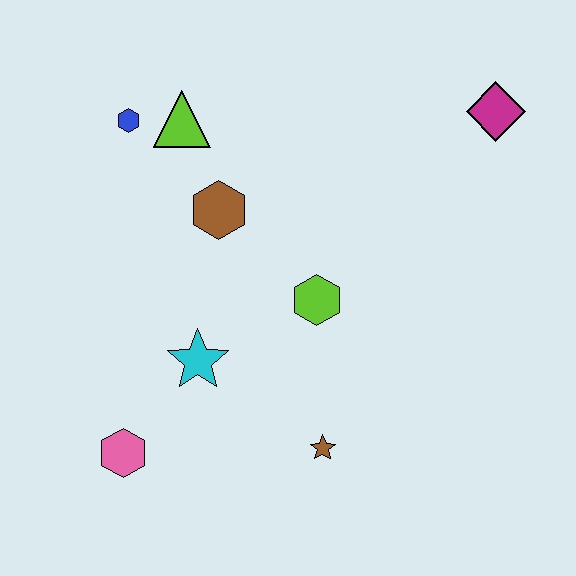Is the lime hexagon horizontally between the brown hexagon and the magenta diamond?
Yes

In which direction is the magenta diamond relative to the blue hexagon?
The magenta diamond is to the right of the blue hexagon.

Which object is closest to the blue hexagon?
The lime triangle is closest to the blue hexagon.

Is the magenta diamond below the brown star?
No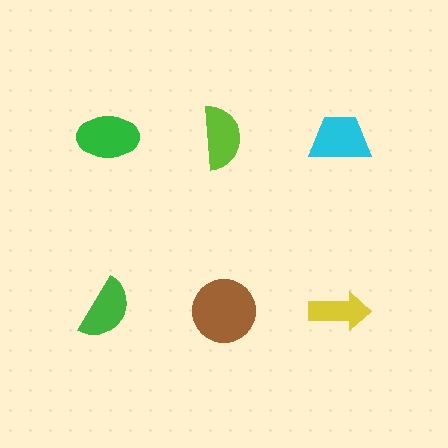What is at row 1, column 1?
A green ellipse.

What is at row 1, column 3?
A cyan trapezoid.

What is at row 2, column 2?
A brown circle.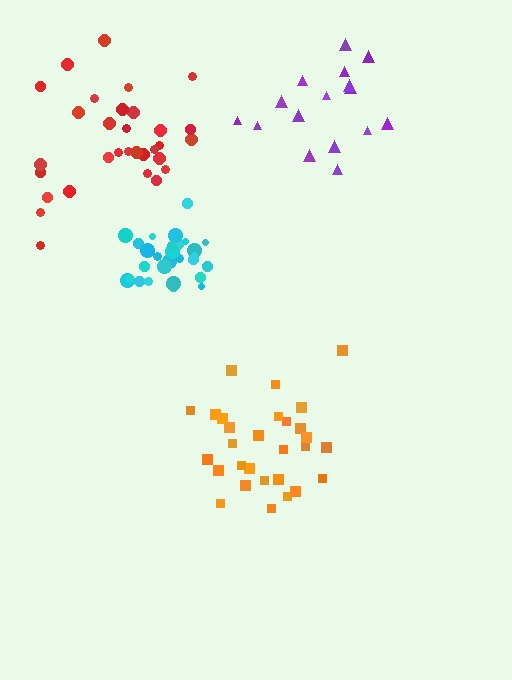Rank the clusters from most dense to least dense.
cyan, red, orange, purple.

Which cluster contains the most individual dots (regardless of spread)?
Red (31).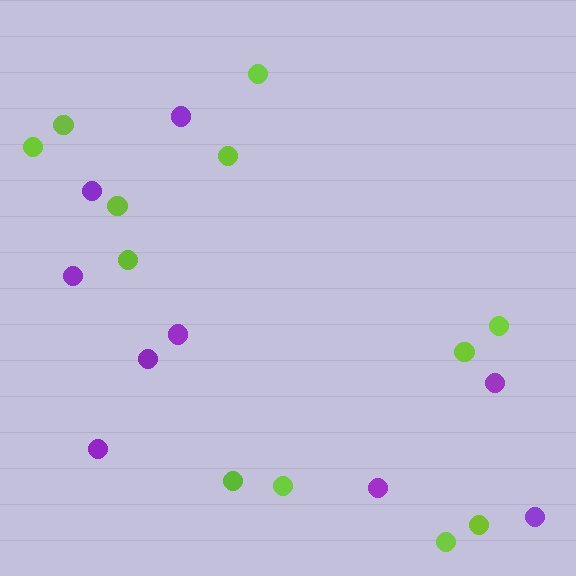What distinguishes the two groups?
There are 2 groups: one group of lime circles (12) and one group of purple circles (9).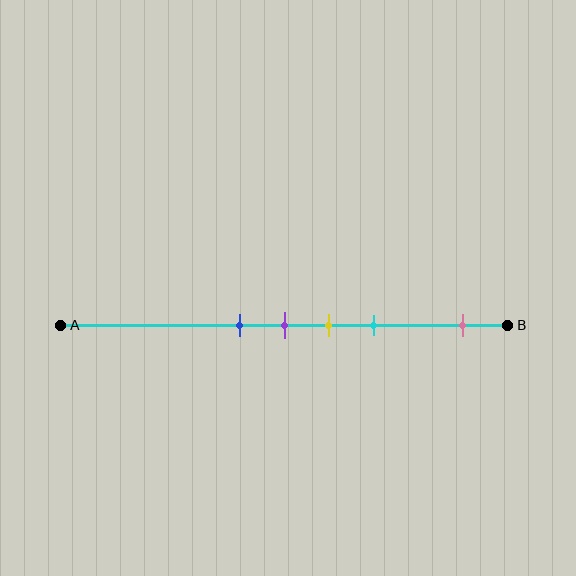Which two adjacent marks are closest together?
The blue and purple marks are the closest adjacent pair.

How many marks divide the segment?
There are 5 marks dividing the segment.